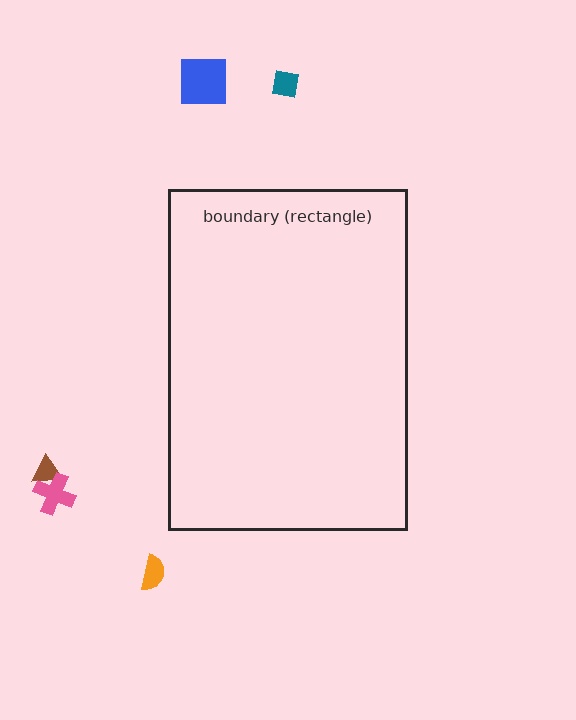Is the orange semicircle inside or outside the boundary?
Outside.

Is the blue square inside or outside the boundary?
Outside.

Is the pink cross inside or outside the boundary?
Outside.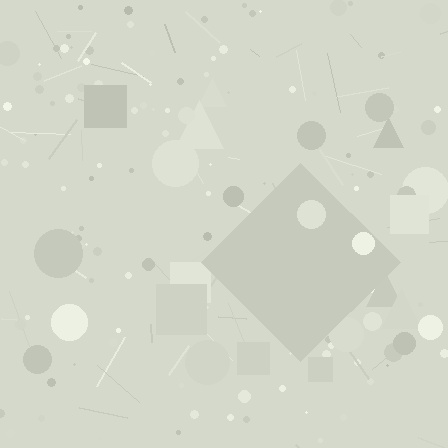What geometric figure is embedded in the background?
A diamond is embedded in the background.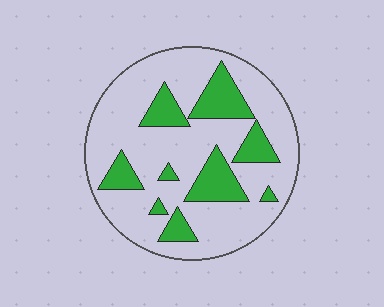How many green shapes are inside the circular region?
9.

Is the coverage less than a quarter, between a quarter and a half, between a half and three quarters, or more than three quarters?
Less than a quarter.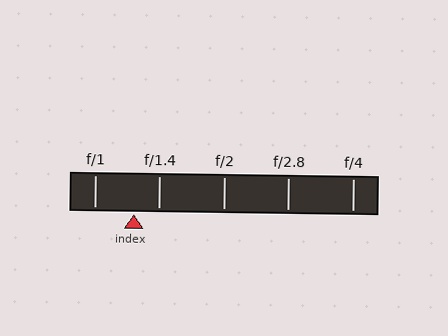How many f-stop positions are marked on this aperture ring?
There are 5 f-stop positions marked.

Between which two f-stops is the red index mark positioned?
The index mark is between f/1 and f/1.4.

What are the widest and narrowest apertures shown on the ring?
The widest aperture shown is f/1 and the narrowest is f/4.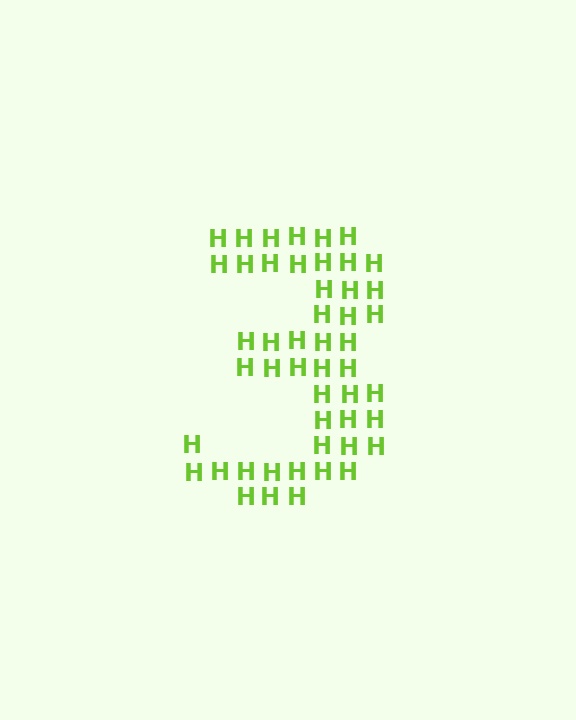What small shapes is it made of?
It is made of small letter H's.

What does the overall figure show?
The overall figure shows the digit 3.